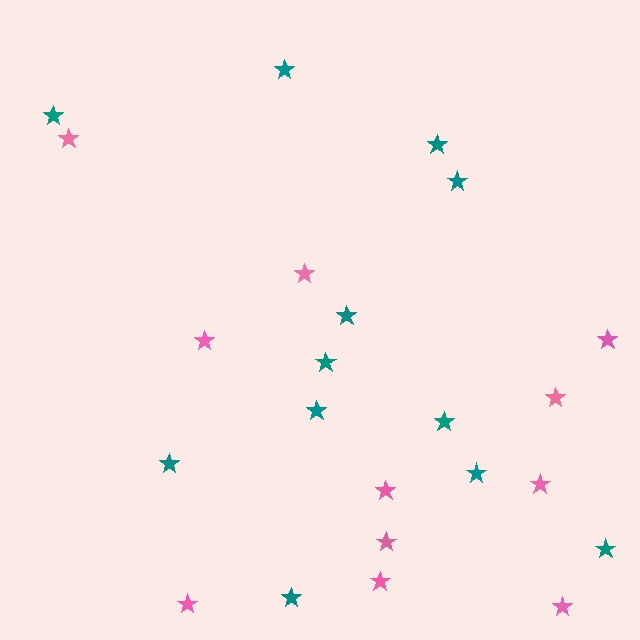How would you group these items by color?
There are 2 groups: one group of teal stars (12) and one group of pink stars (11).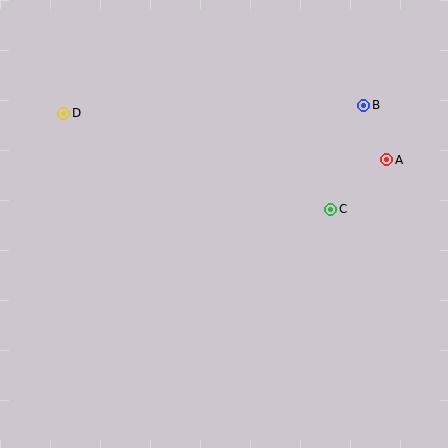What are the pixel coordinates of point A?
Point A is at (387, 160).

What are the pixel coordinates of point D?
Point D is at (64, 113).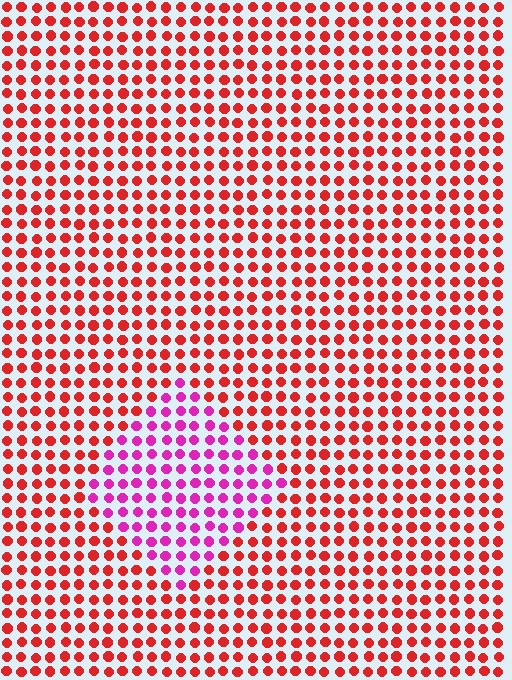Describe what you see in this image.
The image is filled with small red elements in a uniform arrangement. A diamond-shaped region is visible where the elements are tinted to a slightly different hue, forming a subtle color boundary.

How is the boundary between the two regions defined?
The boundary is defined purely by a slight shift in hue (about 46 degrees). Spacing, size, and orientation are identical on both sides.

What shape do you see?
I see a diamond.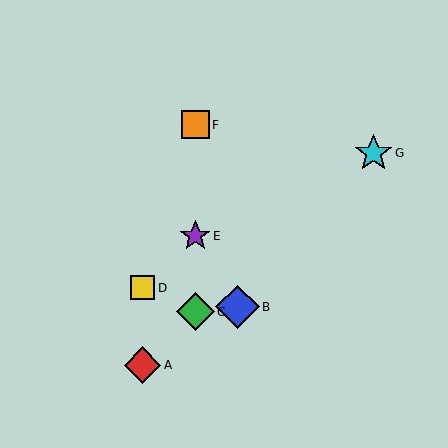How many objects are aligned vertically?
3 objects (C, E, F) are aligned vertically.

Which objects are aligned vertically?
Objects C, E, F are aligned vertically.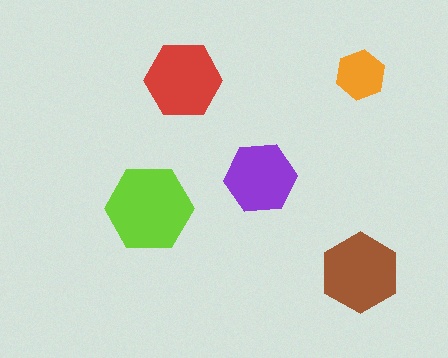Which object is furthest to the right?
The orange hexagon is rightmost.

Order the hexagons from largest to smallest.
the lime one, the brown one, the red one, the purple one, the orange one.